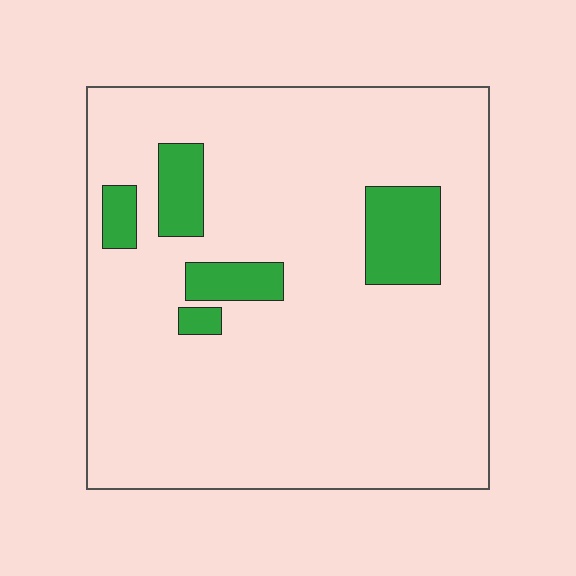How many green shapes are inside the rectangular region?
5.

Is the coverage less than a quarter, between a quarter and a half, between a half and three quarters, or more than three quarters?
Less than a quarter.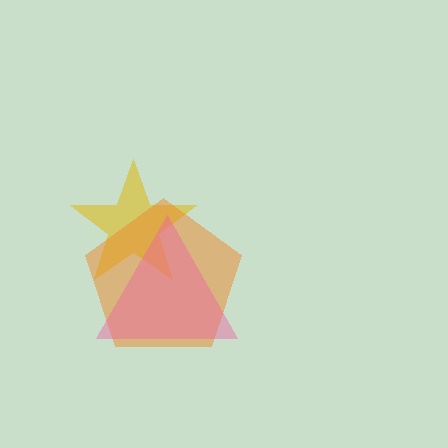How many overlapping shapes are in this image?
There are 3 overlapping shapes in the image.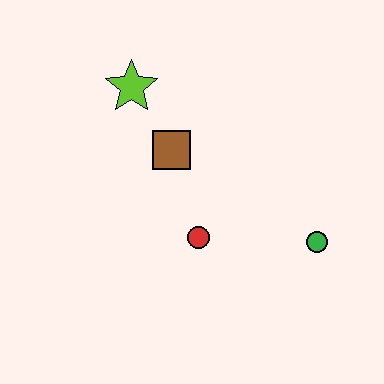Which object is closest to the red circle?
The brown square is closest to the red circle.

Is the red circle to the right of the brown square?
Yes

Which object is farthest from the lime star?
The green circle is farthest from the lime star.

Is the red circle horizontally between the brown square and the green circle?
Yes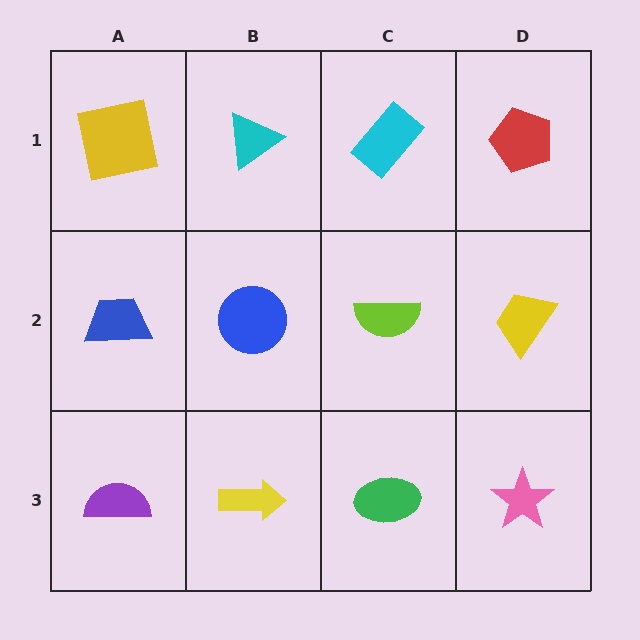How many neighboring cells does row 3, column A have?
2.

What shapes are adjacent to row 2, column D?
A red pentagon (row 1, column D), a pink star (row 3, column D), a lime semicircle (row 2, column C).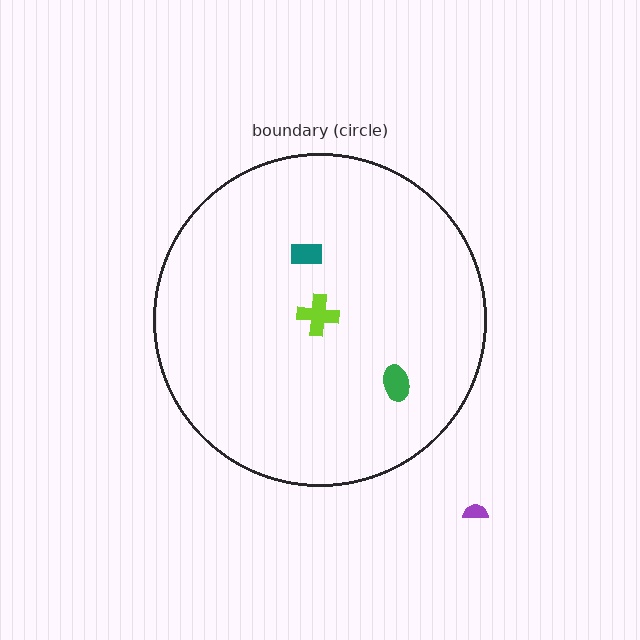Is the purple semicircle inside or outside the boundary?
Outside.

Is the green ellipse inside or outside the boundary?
Inside.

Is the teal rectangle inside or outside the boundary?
Inside.